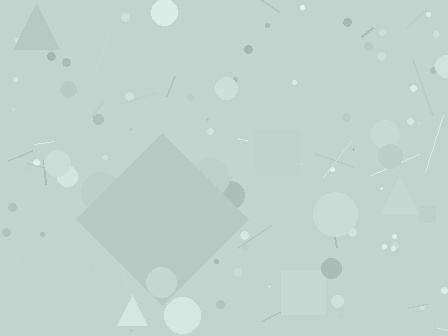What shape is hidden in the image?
A diamond is hidden in the image.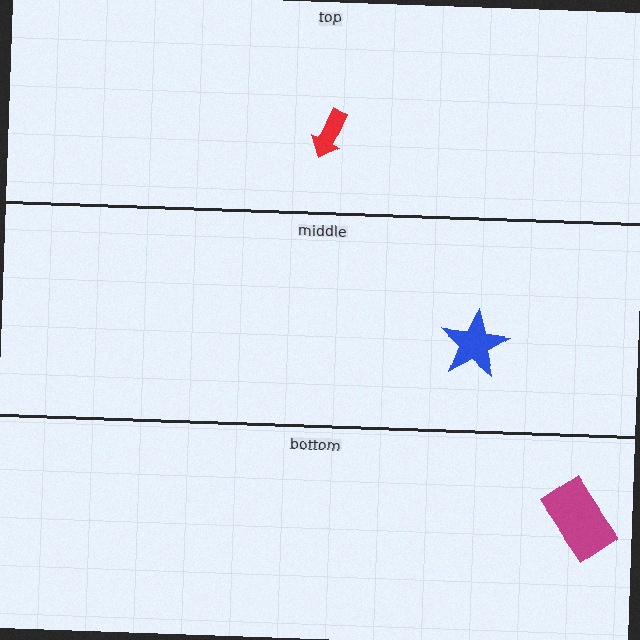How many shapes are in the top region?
1.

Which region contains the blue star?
The middle region.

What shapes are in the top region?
The red arrow.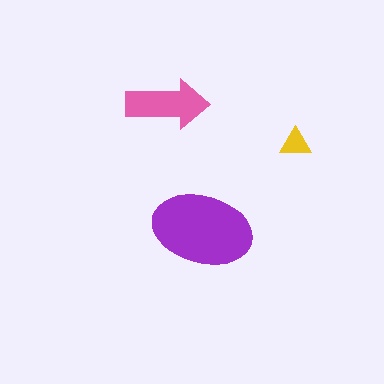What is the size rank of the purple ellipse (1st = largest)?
1st.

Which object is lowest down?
The purple ellipse is bottommost.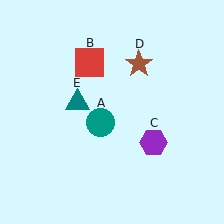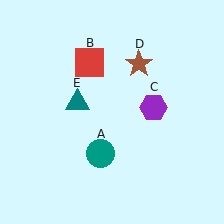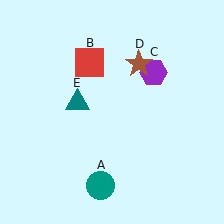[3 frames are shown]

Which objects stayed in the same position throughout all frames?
Red square (object B) and brown star (object D) and teal triangle (object E) remained stationary.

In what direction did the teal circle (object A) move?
The teal circle (object A) moved down.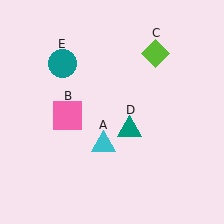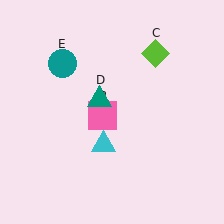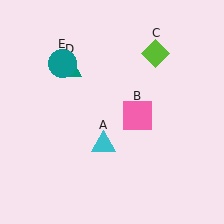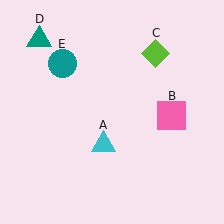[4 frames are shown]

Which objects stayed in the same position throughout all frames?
Cyan triangle (object A) and lime diamond (object C) and teal circle (object E) remained stationary.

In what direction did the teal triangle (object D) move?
The teal triangle (object D) moved up and to the left.